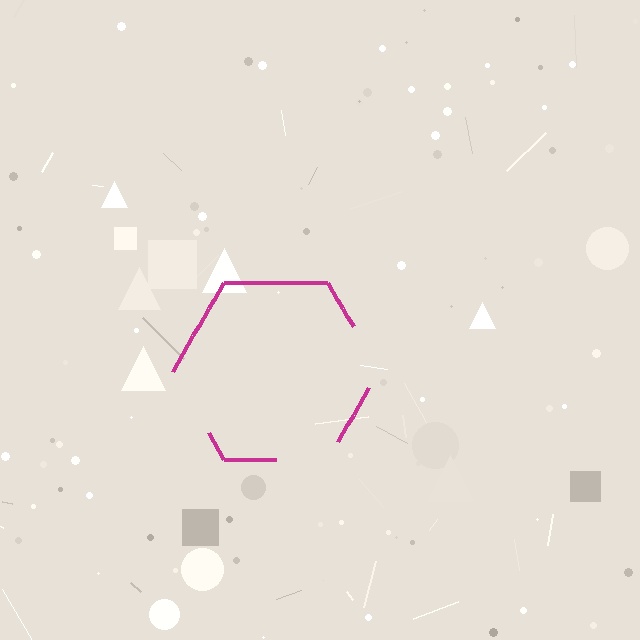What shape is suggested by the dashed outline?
The dashed outline suggests a hexagon.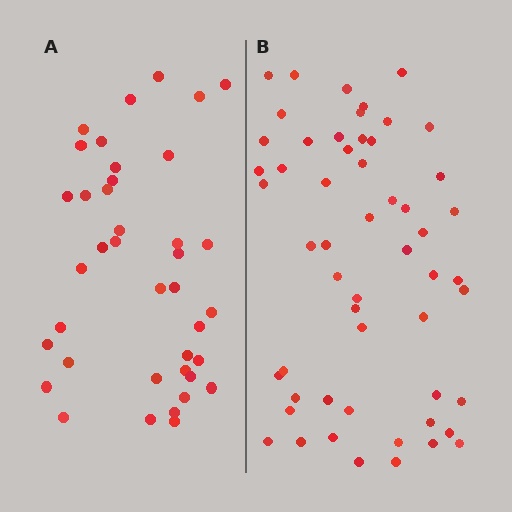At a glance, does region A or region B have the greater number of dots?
Region B (the right region) has more dots.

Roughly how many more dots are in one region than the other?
Region B has approximately 15 more dots than region A.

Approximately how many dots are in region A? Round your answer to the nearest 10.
About 40 dots. (The exact count is 39, which rounds to 40.)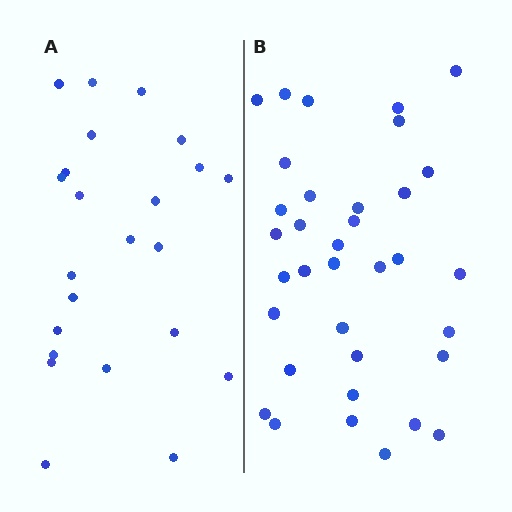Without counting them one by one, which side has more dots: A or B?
Region B (the right region) has more dots.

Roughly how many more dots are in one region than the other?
Region B has roughly 12 or so more dots than region A.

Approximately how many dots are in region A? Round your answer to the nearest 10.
About 20 dots. (The exact count is 23, which rounds to 20.)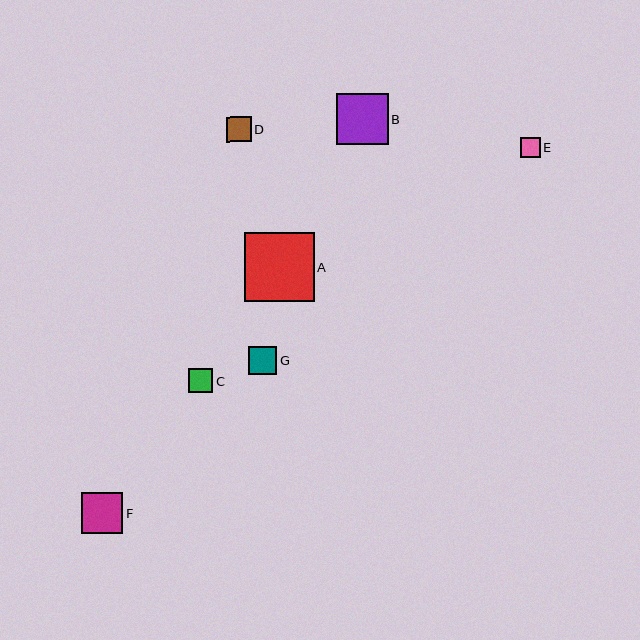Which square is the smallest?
Square E is the smallest with a size of approximately 20 pixels.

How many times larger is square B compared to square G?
Square B is approximately 1.8 times the size of square G.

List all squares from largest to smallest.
From largest to smallest: A, B, F, G, D, C, E.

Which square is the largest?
Square A is the largest with a size of approximately 69 pixels.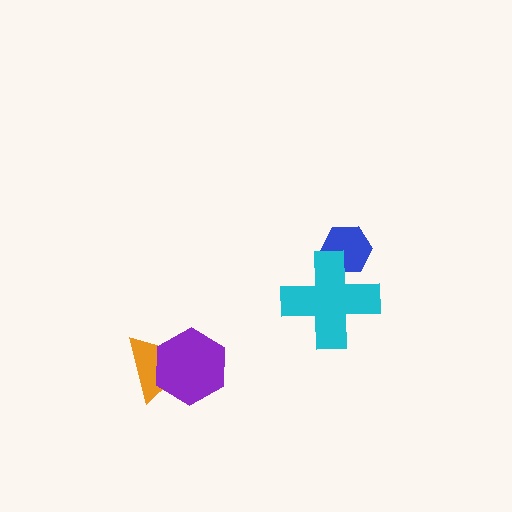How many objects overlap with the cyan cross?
1 object overlaps with the cyan cross.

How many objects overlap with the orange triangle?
1 object overlaps with the orange triangle.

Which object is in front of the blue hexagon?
The cyan cross is in front of the blue hexagon.